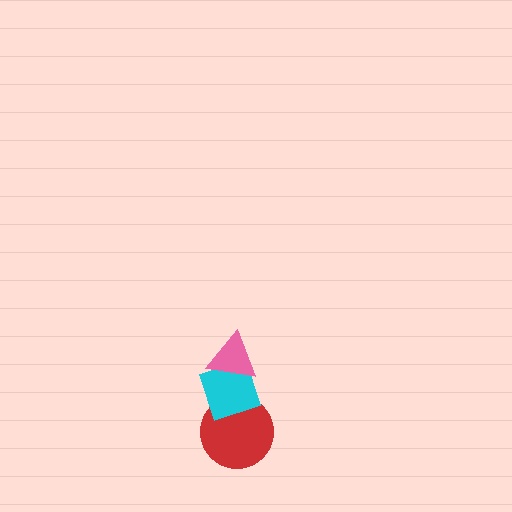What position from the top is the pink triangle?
The pink triangle is 1st from the top.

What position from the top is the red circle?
The red circle is 3rd from the top.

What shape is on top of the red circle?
The cyan diamond is on top of the red circle.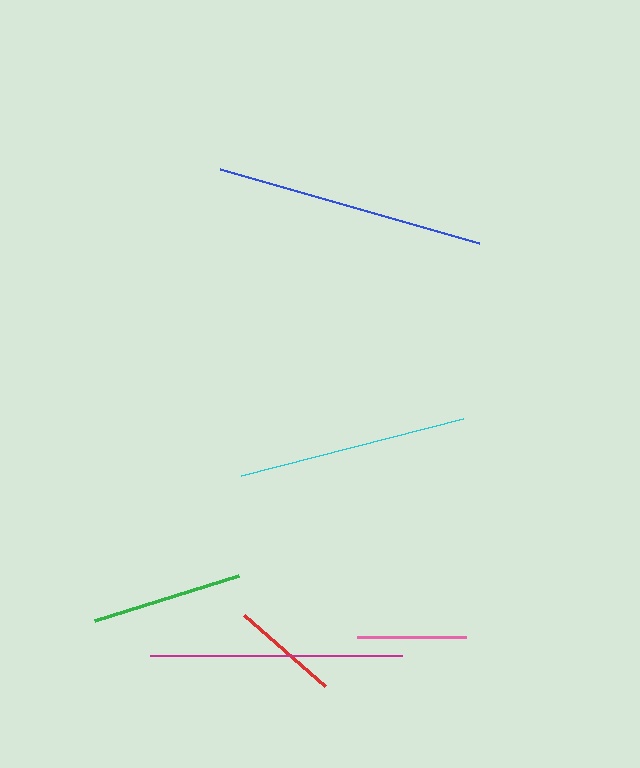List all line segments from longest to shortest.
From longest to shortest: blue, magenta, cyan, green, pink, red.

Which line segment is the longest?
The blue line is the longest at approximately 269 pixels.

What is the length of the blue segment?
The blue segment is approximately 269 pixels long.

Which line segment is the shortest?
The red line is the shortest at approximately 108 pixels.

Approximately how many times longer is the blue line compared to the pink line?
The blue line is approximately 2.5 times the length of the pink line.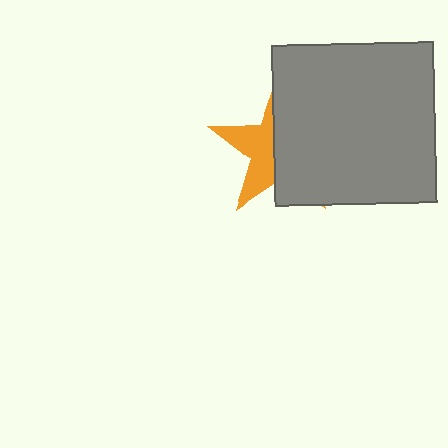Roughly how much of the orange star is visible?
A small part of it is visible (roughly 42%).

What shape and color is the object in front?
The object in front is a gray square.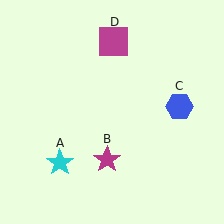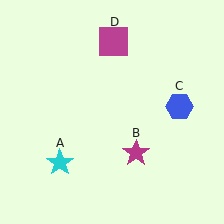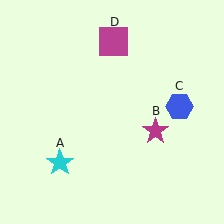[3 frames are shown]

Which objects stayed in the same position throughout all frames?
Cyan star (object A) and blue hexagon (object C) and magenta square (object D) remained stationary.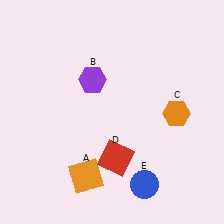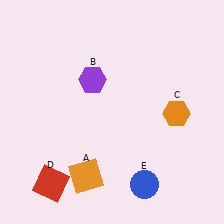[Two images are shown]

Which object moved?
The red square (D) moved left.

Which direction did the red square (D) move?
The red square (D) moved left.